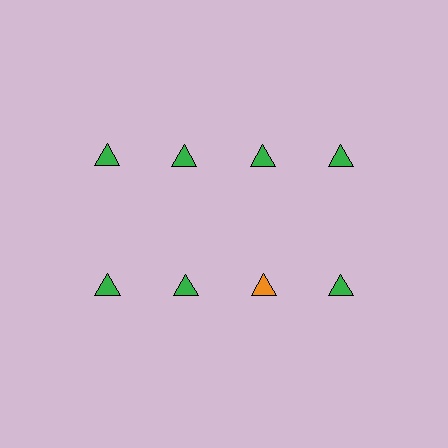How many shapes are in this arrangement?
There are 8 shapes arranged in a grid pattern.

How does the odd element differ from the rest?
It has a different color: orange instead of green.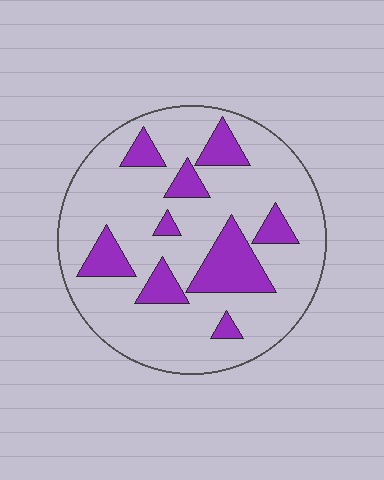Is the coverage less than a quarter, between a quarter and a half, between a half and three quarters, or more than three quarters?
Less than a quarter.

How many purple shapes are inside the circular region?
9.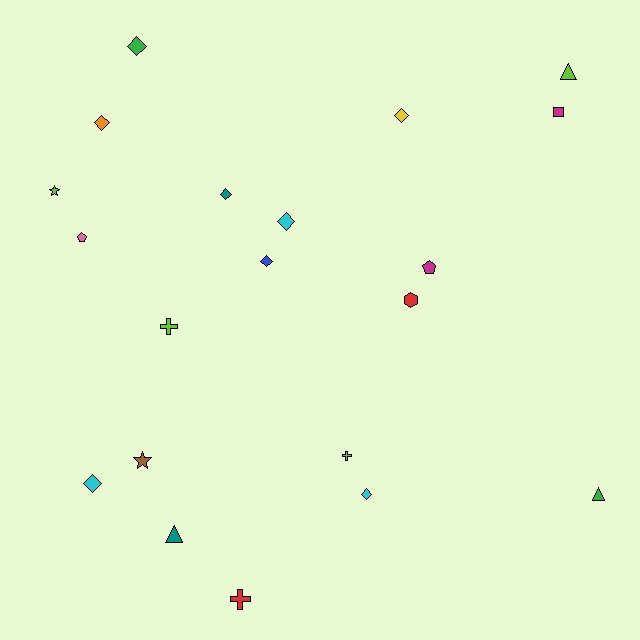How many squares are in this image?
There is 1 square.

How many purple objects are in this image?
There are no purple objects.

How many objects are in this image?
There are 20 objects.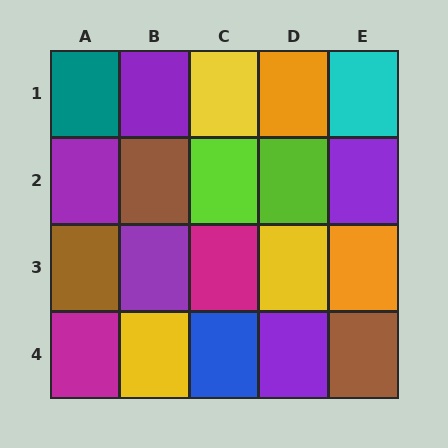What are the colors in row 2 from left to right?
Purple, brown, lime, lime, purple.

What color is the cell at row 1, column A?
Teal.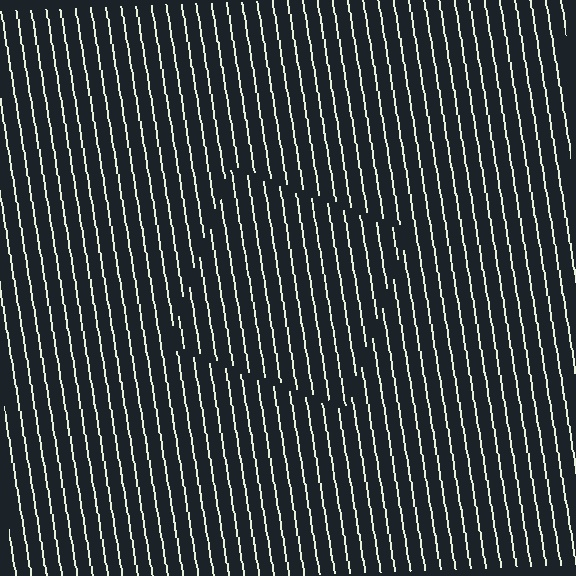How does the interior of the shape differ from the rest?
The interior of the shape contains the same grating, shifted by half a period — the contour is defined by the phase discontinuity where line-ends from the inner and outer gratings abut.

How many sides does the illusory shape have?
4 sides — the line-ends trace a square.